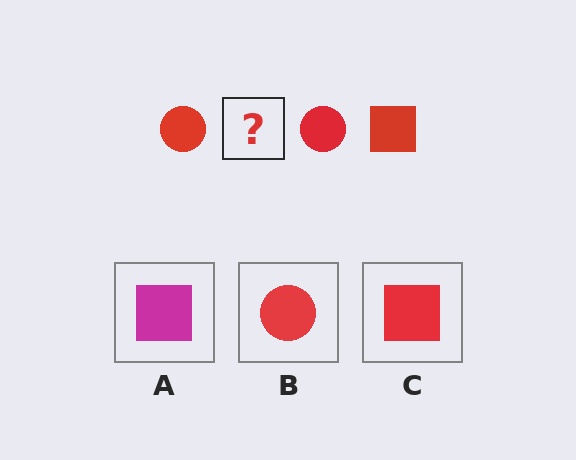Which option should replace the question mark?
Option C.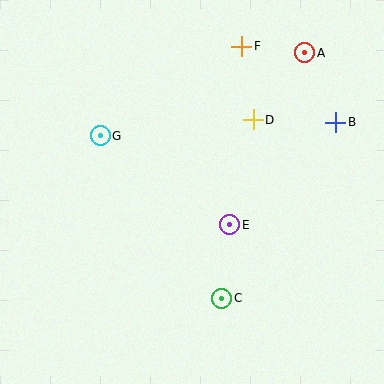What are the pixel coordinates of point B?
Point B is at (336, 122).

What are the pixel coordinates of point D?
Point D is at (253, 120).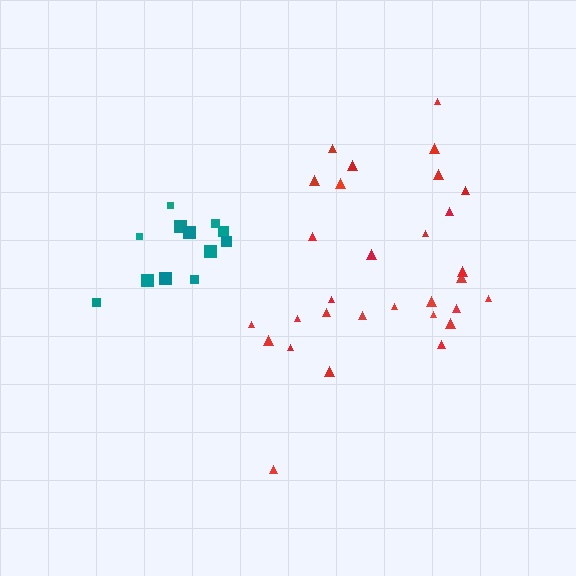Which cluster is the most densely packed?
Teal.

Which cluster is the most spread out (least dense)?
Red.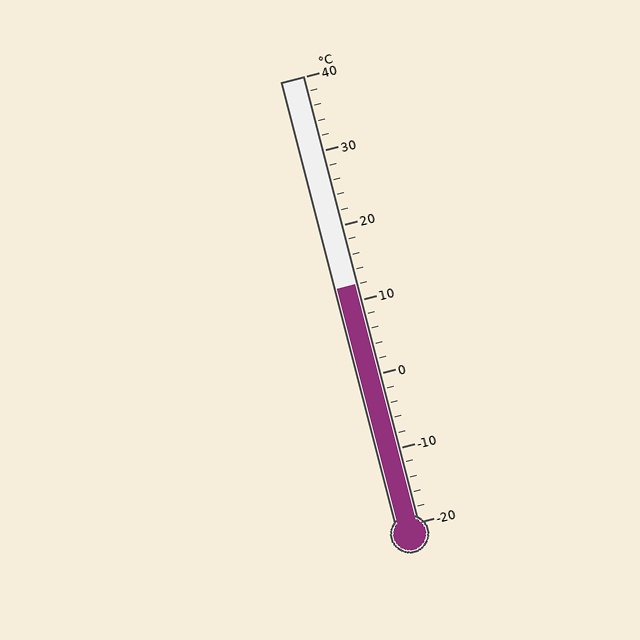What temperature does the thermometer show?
The thermometer shows approximately 12°C.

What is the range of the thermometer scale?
The thermometer scale ranges from -20°C to 40°C.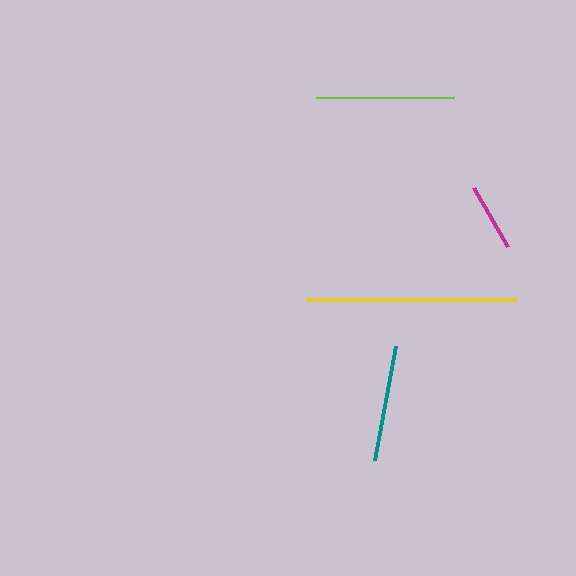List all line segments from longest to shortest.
From longest to shortest: yellow, lime, teal, magenta.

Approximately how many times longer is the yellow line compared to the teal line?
The yellow line is approximately 1.8 times the length of the teal line.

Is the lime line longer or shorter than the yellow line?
The yellow line is longer than the lime line.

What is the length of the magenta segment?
The magenta segment is approximately 68 pixels long.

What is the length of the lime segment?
The lime segment is approximately 138 pixels long.